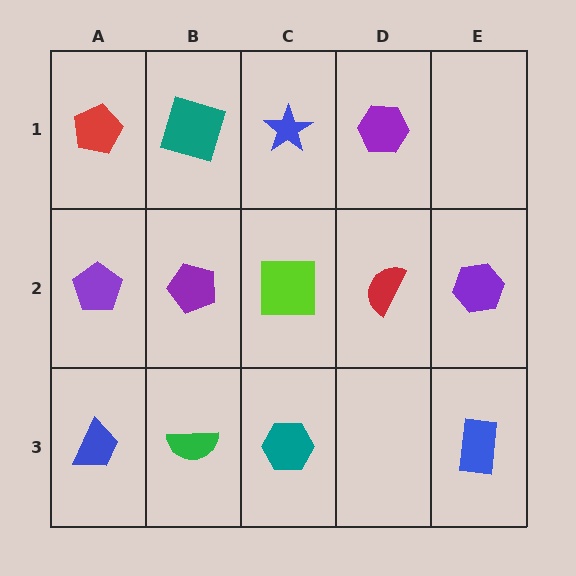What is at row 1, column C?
A blue star.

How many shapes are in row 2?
5 shapes.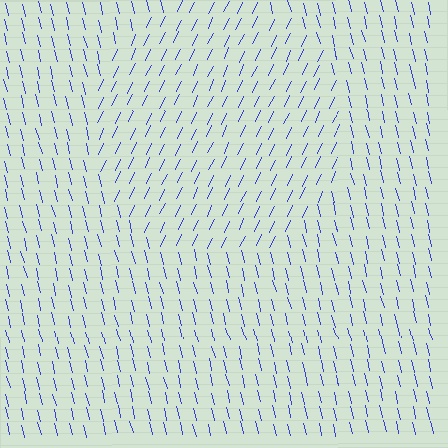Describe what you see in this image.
The image is filled with small blue line segments. A circle region in the image has lines oriented differently from the surrounding lines, creating a visible texture boundary.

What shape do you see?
I see a circle.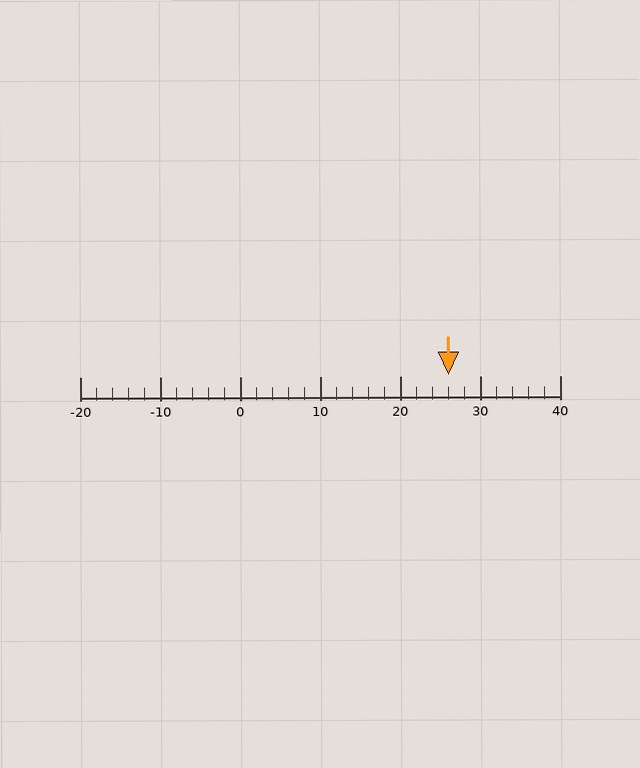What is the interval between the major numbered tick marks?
The major tick marks are spaced 10 units apart.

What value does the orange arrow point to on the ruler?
The orange arrow points to approximately 26.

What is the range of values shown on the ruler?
The ruler shows values from -20 to 40.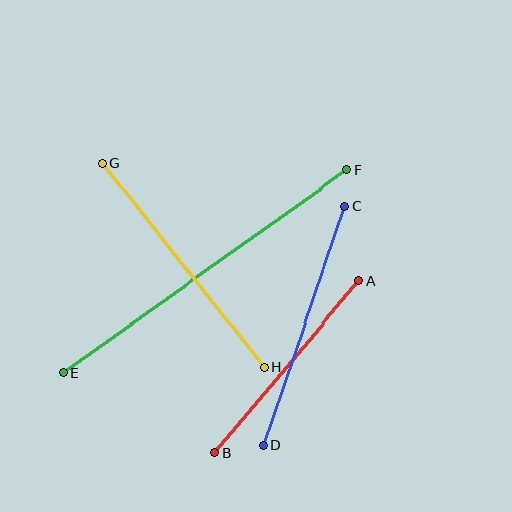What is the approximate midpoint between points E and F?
The midpoint is at approximately (205, 271) pixels.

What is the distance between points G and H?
The distance is approximately 260 pixels.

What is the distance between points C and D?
The distance is approximately 252 pixels.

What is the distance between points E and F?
The distance is approximately 349 pixels.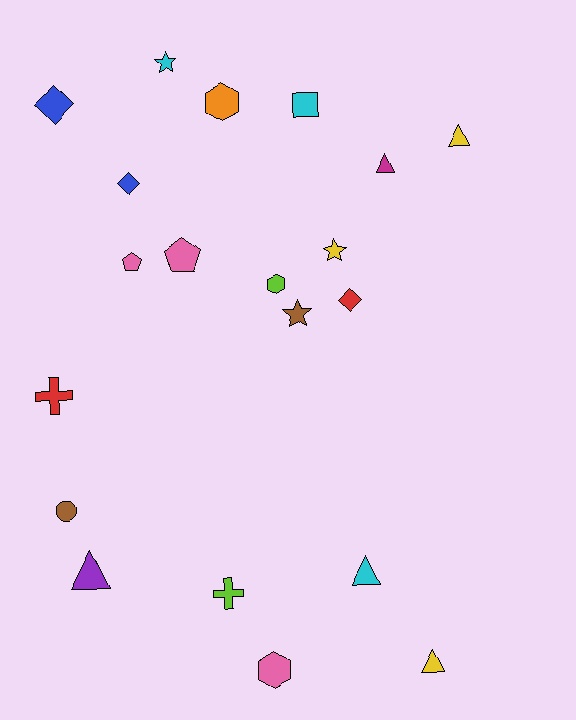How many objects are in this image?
There are 20 objects.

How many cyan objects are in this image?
There are 3 cyan objects.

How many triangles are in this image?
There are 5 triangles.